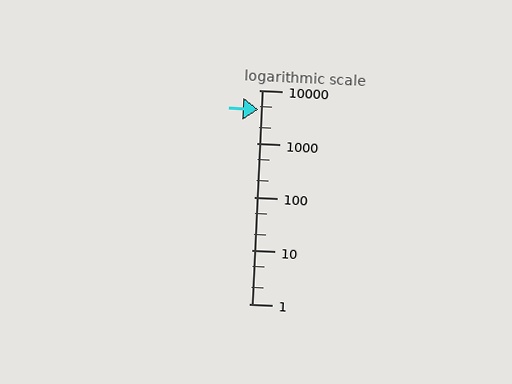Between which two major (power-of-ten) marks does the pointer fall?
The pointer is between 1000 and 10000.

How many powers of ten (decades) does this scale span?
The scale spans 4 decades, from 1 to 10000.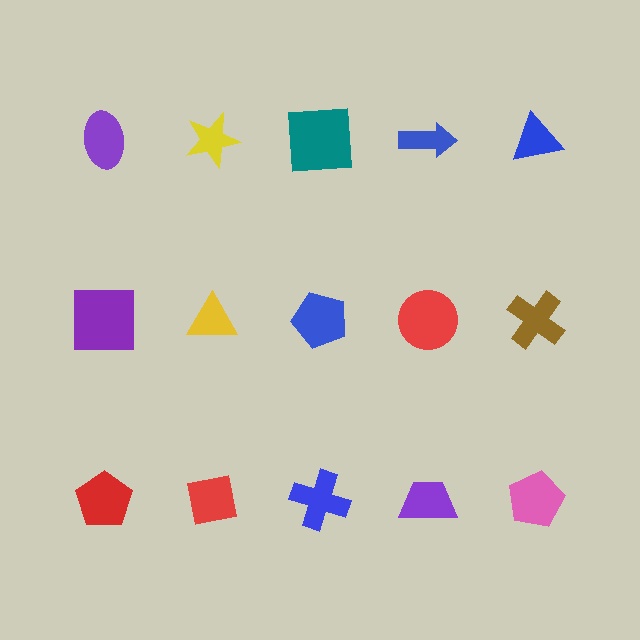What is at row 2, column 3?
A blue pentagon.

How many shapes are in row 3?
5 shapes.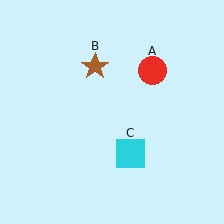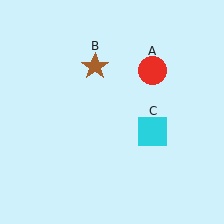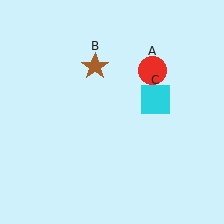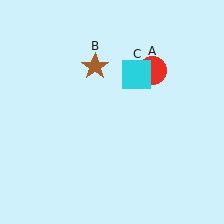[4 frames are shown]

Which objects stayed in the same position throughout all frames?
Red circle (object A) and brown star (object B) remained stationary.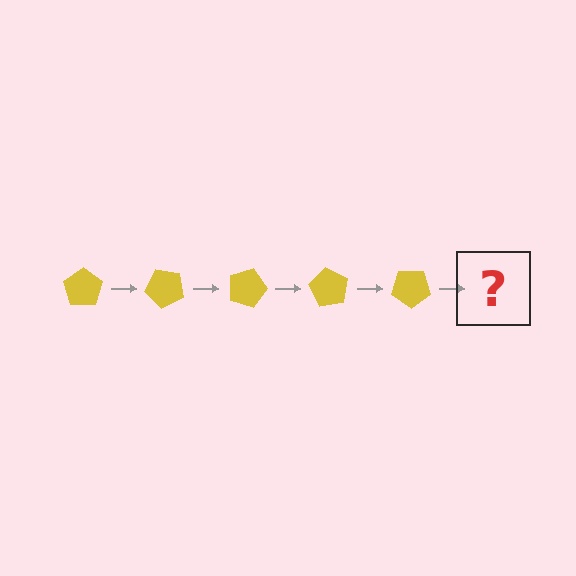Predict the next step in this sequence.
The next step is a yellow pentagon rotated 225 degrees.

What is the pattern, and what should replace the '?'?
The pattern is that the pentagon rotates 45 degrees each step. The '?' should be a yellow pentagon rotated 225 degrees.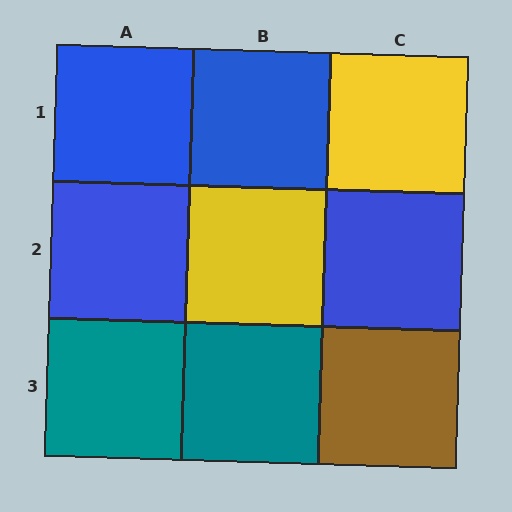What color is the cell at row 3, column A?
Teal.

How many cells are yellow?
2 cells are yellow.